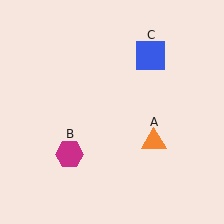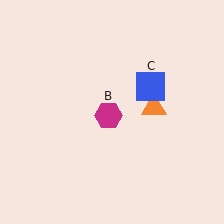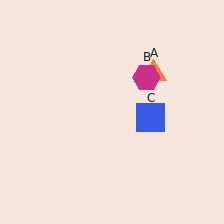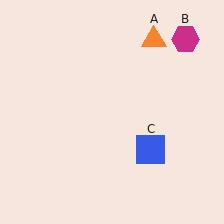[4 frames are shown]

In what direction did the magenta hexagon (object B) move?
The magenta hexagon (object B) moved up and to the right.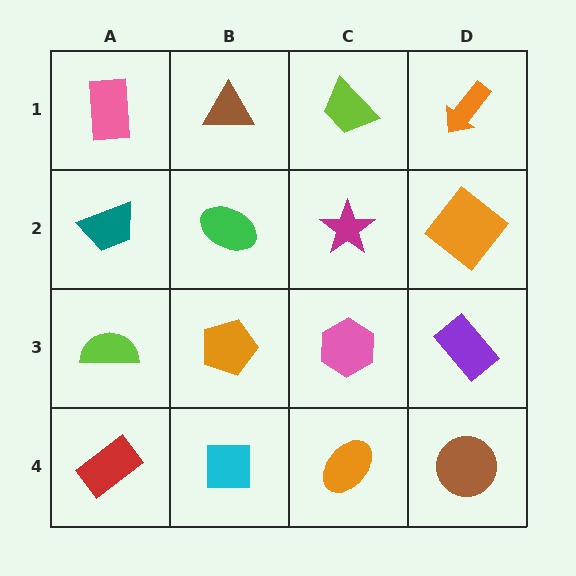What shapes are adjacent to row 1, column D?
An orange diamond (row 2, column D), a lime trapezoid (row 1, column C).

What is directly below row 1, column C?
A magenta star.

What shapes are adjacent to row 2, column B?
A brown triangle (row 1, column B), an orange pentagon (row 3, column B), a teal trapezoid (row 2, column A), a magenta star (row 2, column C).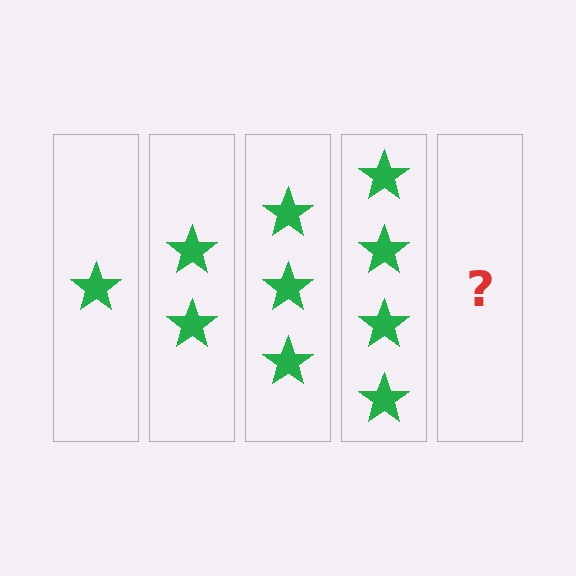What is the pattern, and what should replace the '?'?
The pattern is that each step adds one more star. The '?' should be 5 stars.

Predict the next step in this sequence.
The next step is 5 stars.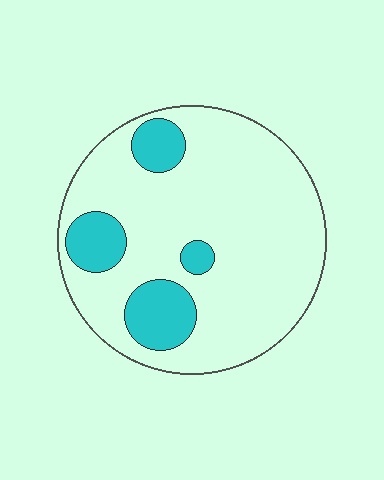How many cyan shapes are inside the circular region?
4.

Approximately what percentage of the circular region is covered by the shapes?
Approximately 20%.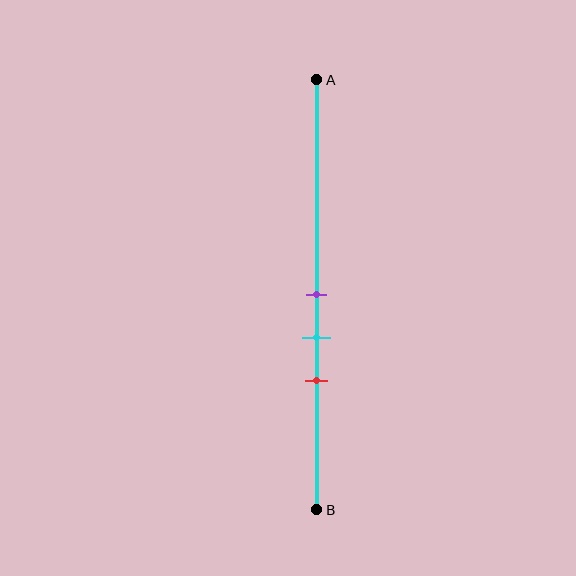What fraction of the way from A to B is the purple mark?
The purple mark is approximately 50% (0.5) of the way from A to B.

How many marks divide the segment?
There are 3 marks dividing the segment.